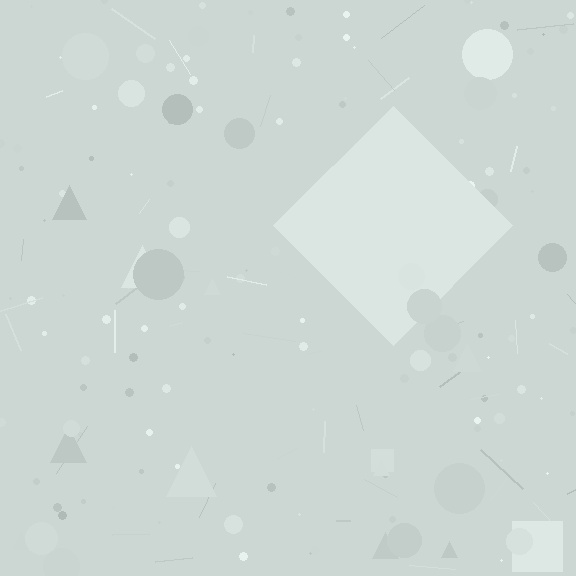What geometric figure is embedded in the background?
A diamond is embedded in the background.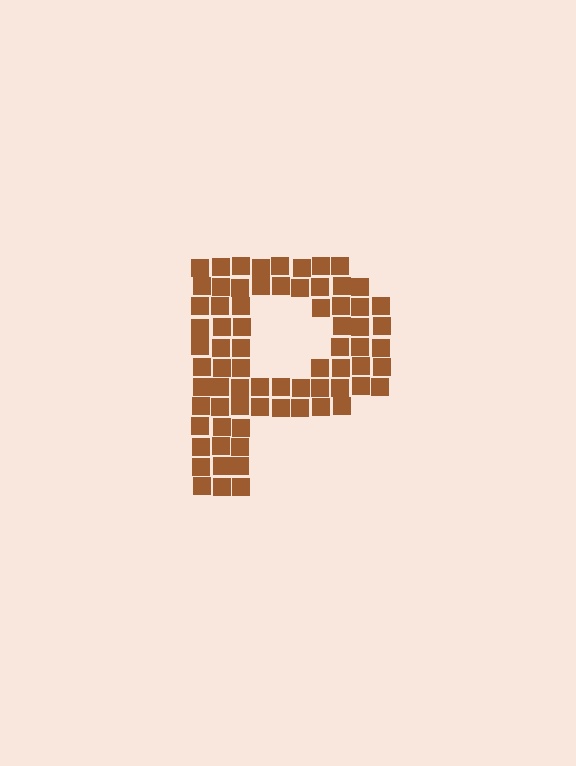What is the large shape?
The large shape is the letter P.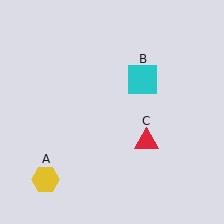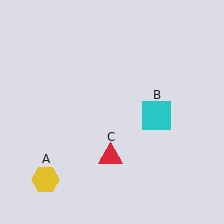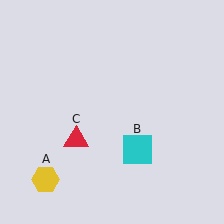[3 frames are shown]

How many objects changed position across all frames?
2 objects changed position: cyan square (object B), red triangle (object C).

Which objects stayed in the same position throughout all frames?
Yellow hexagon (object A) remained stationary.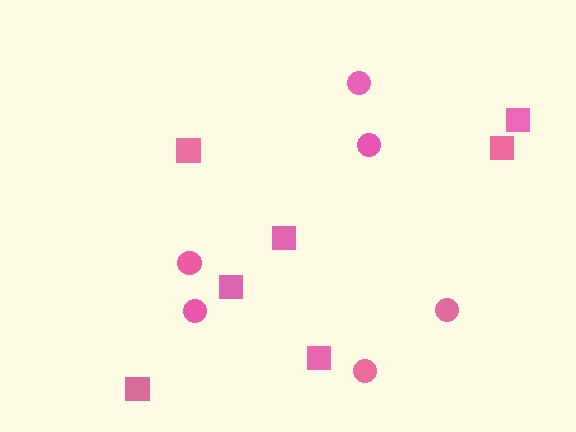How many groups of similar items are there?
There are 2 groups: one group of circles (6) and one group of squares (7).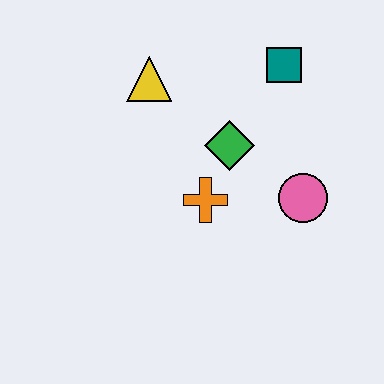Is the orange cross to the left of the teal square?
Yes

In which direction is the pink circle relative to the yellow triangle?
The pink circle is to the right of the yellow triangle.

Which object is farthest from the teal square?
The orange cross is farthest from the teal square.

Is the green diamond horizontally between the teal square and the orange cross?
Yes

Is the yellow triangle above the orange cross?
Yes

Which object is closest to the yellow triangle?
The green diamond is closest to the yellow triangle.